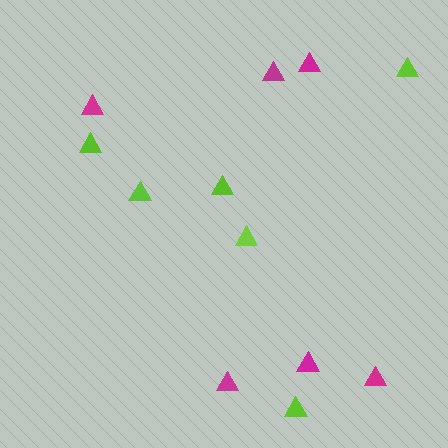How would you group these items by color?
There are 2 groups: one group of lime triangles (6) and one group of magenta triangles (6).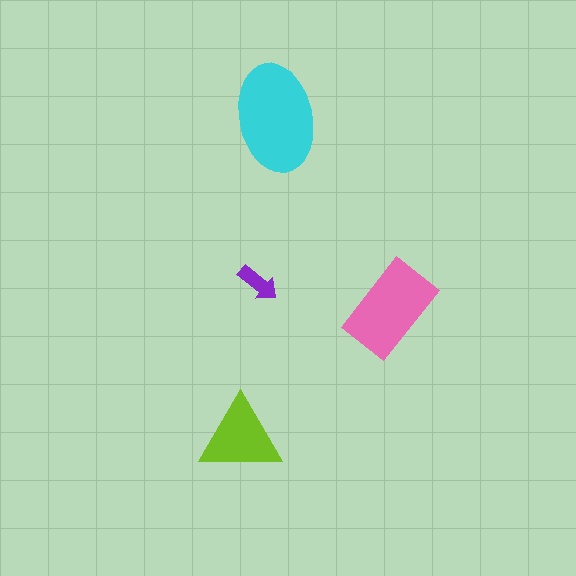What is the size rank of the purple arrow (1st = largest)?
4th.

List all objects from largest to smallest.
The cyan ellipse, the pink rectangle, the lime triangle, the purple arrow.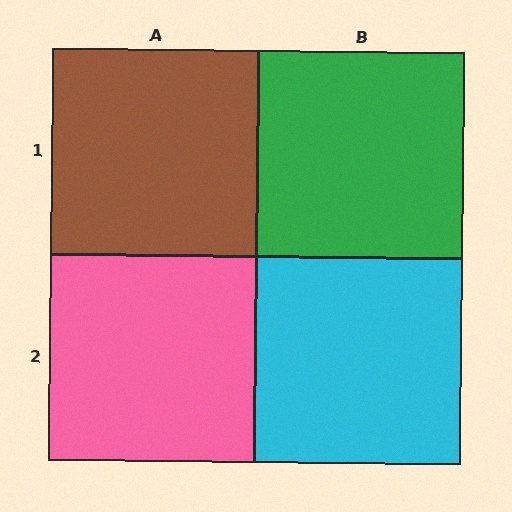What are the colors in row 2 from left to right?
Pink, cyan.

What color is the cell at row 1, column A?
Brown.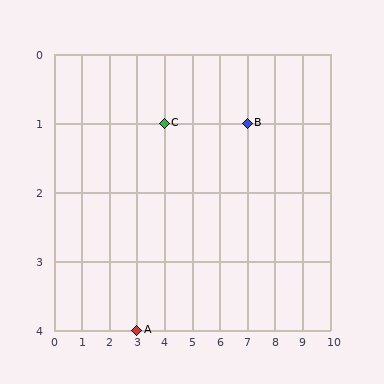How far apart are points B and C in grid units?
Points B and C are 3 columns apart.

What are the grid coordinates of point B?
Point B is at grid coordinates (7, 1).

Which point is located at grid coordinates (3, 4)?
Point A is at (3, 4).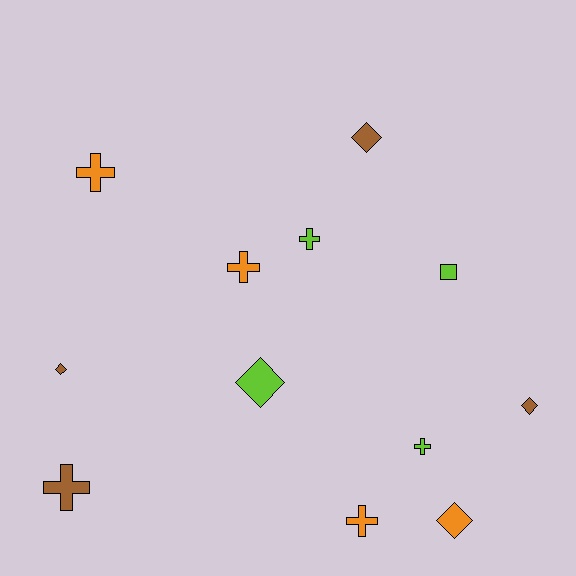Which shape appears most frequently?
Cross, with 6 objects.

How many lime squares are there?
There is 1 lime square.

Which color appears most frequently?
Orange, with 4 objects.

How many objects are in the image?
There are 12 objects.